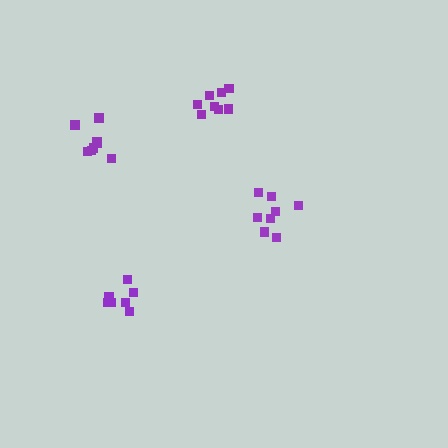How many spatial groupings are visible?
There are 4 spatial groupings.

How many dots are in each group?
Group 1: 9 dots, Group 2: 7 dots, Group 3: 8 dots, Group 4: 9 dots (33 total).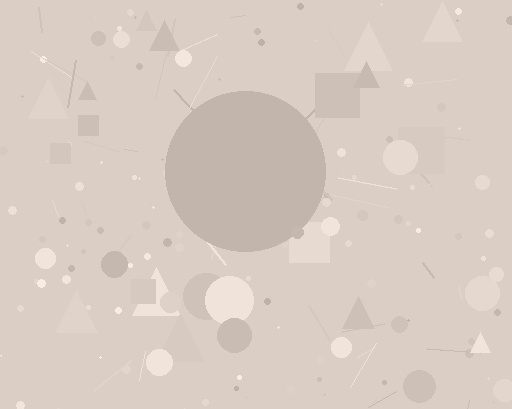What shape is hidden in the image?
A circle is hidden in the image.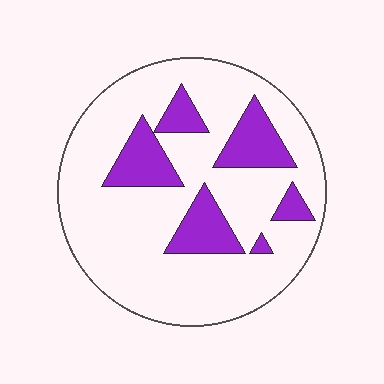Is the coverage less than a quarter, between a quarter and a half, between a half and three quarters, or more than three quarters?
Less than a quarter.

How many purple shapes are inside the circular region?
6.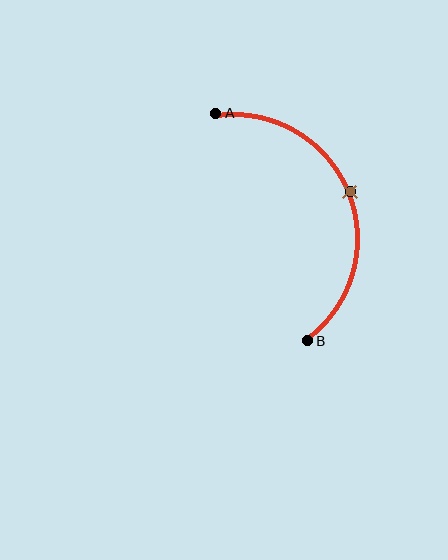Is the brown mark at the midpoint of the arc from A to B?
Yes. The brown mark lies on the arc at equal arc-length from both A and B — it is the arc midpoint.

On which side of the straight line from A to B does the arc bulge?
The arc bulges to the right of the straight line connecting A and B.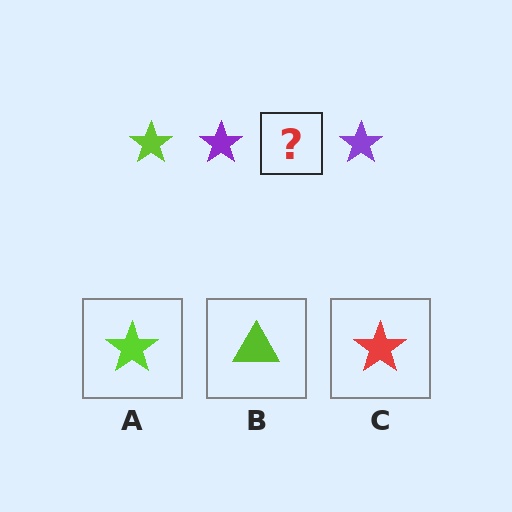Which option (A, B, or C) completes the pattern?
A.